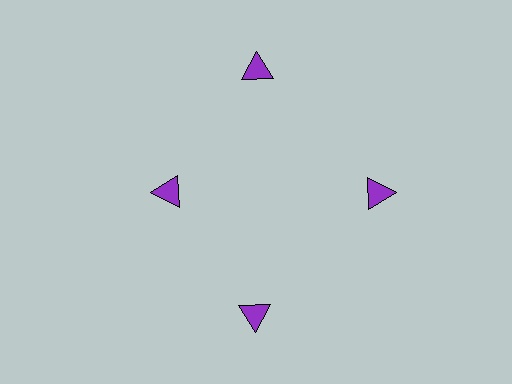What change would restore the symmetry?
The symmetry would be restored by moving it outward, back onto the ring so that all 4 triangles sit at equal angles and equal distance from the center.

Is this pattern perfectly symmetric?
No. The 4 purple triangles are arranged in a ring, but one element near the 9 o'clock position is pulled inward toward the center, breaking the 4-fold rotational symmetry.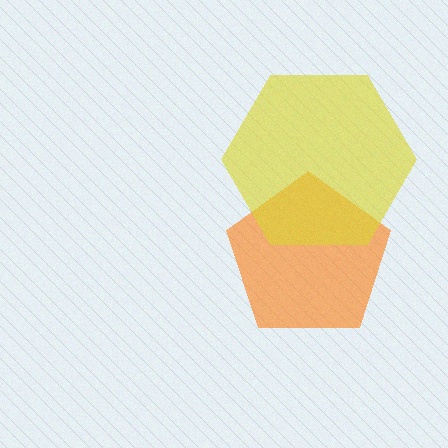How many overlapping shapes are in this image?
There are 2 overlapping shapes in the image.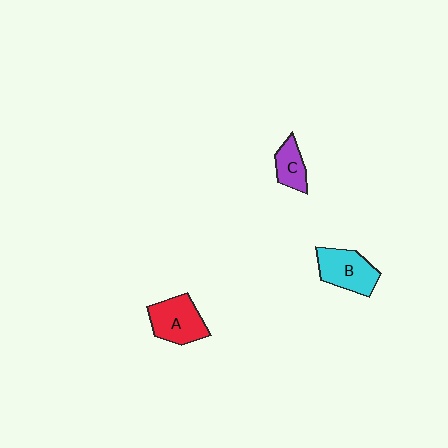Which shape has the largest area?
Shape A (red).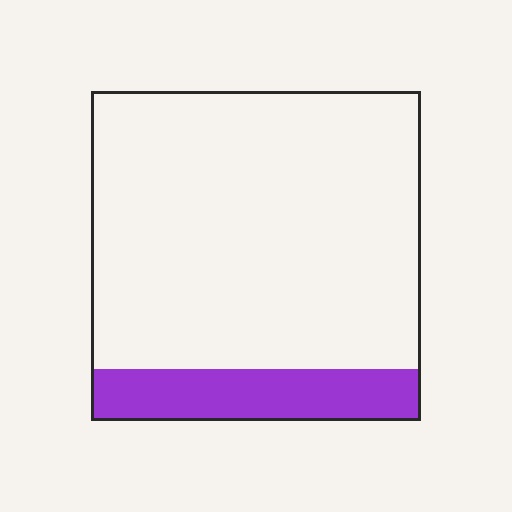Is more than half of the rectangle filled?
No.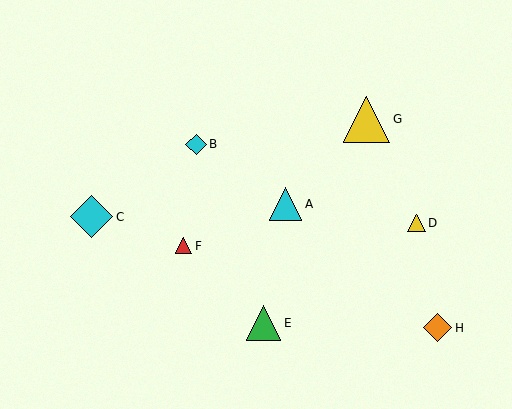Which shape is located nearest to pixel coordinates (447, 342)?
The orange diamond (labeled H) at (438, 328) is nearest to that location.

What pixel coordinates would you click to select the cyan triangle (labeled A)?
Click at (285, 204) to select the cyan triangle A.